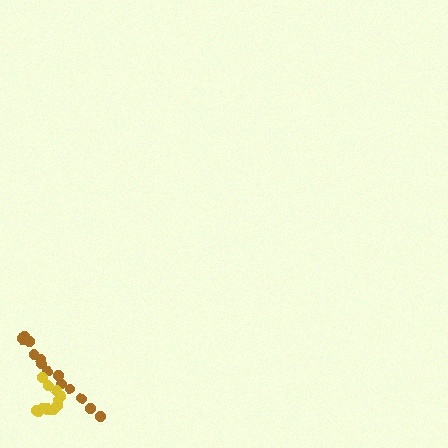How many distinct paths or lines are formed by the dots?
There are 2 distinct paths.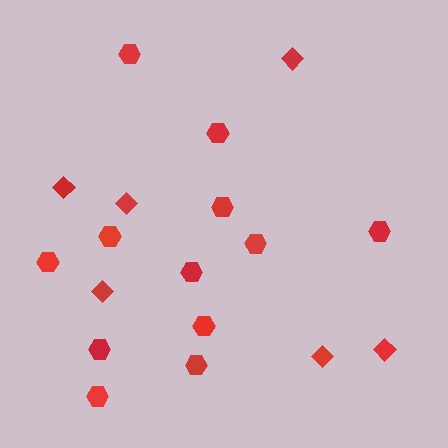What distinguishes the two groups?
There are 2 groups: one group of hexagons (12) and one group of diamonds (6).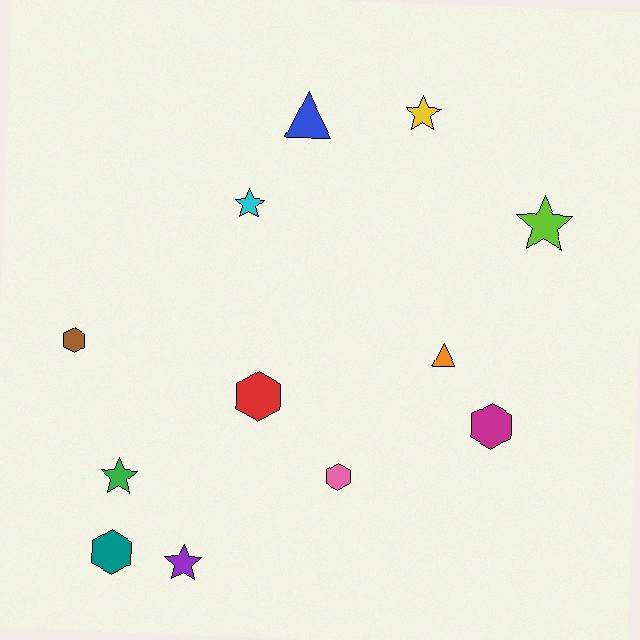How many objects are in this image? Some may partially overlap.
There are 12 objects.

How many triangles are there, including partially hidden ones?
There are 2 triangles.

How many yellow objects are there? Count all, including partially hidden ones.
There is 1 yellow object.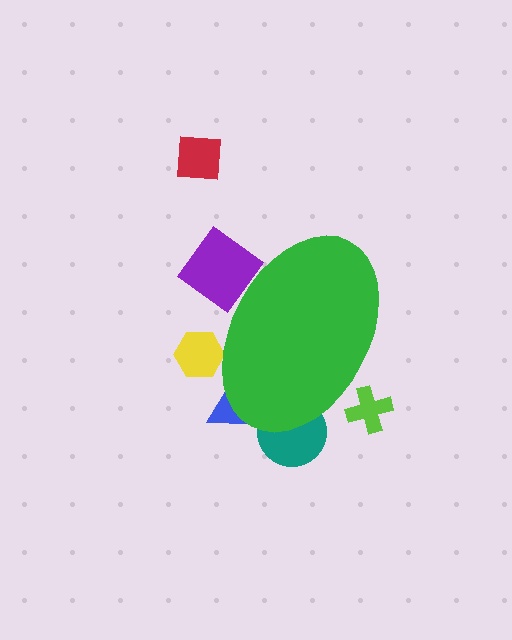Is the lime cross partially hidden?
Yes, the lime cross is partially hidden behind the green ellipse.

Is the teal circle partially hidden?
Yes, the teal circle is partially hidden behind the green ellipse.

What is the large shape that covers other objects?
A green ellipse.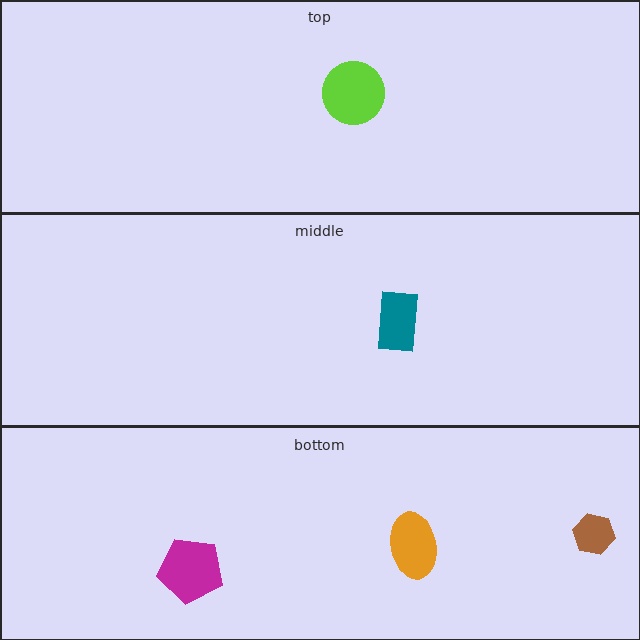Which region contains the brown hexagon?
The bottom region.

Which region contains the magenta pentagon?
The bottom region.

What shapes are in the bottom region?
The brown hexagon, the magenta pentagon, the orange ellipse.